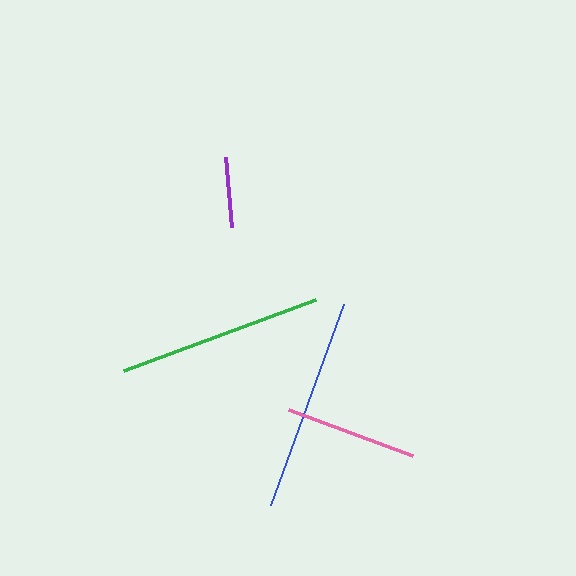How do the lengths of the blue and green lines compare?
The blue and green lines are approximately the same length.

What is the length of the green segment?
The green segment is approximately 205 pixels long.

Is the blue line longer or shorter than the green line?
The blue line is longer than the green line.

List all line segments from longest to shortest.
From longest to shortest: blue, green, pink, purple.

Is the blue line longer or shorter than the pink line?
The blue line is longer than the pink line.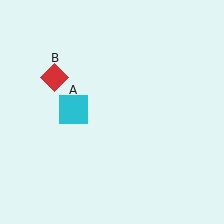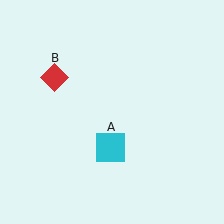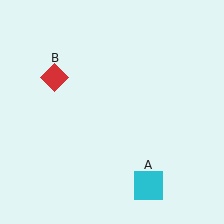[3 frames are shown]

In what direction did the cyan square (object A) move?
The cyan square (object A) moved down and to the right.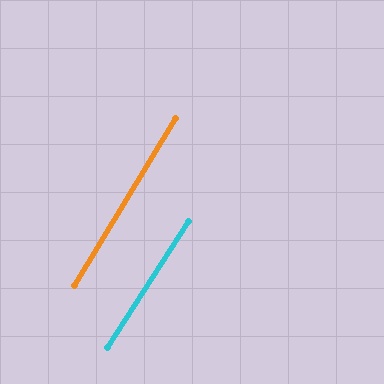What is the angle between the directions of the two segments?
Approximately 2 degrees.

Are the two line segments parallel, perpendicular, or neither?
Parallel — their directions differ by only 1.5°.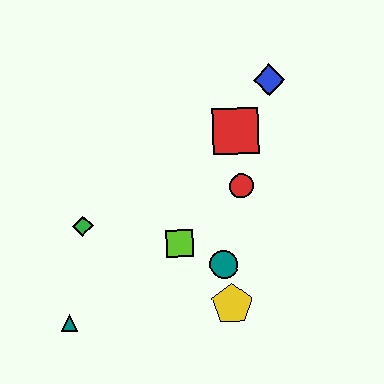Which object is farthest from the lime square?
The blue diamond is farthest from the lime square.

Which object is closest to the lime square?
The teal circle is closest to the lime square.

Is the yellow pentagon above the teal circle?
No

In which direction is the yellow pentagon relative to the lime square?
The yellow pentagon is below the lime square.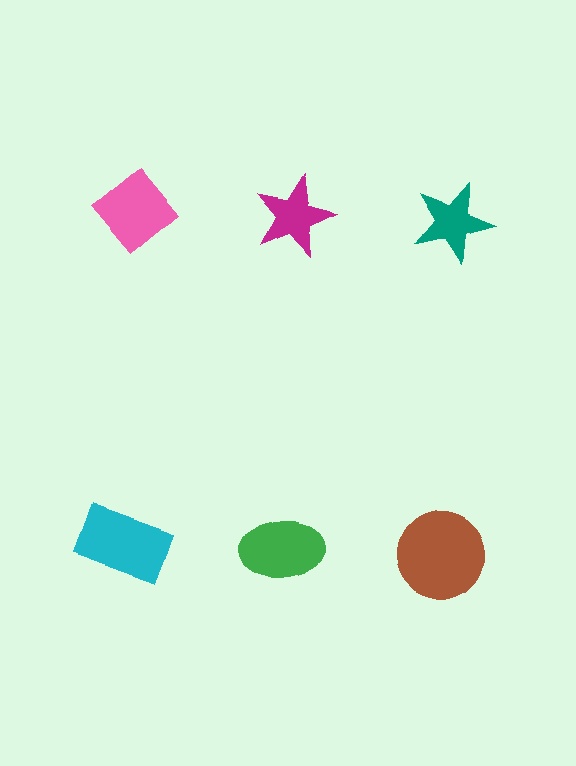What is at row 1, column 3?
A teal star.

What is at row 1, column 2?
A magenta star.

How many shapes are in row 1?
3 shapes.